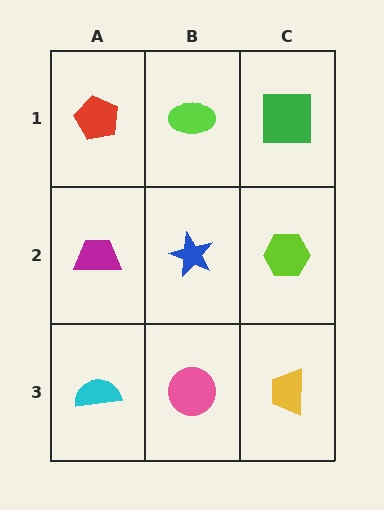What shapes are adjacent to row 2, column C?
A green square (row 1, column C), a yellow trapezoid (row 3, column C), a blue star (row 2, column B).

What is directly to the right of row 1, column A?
A lime ellipse.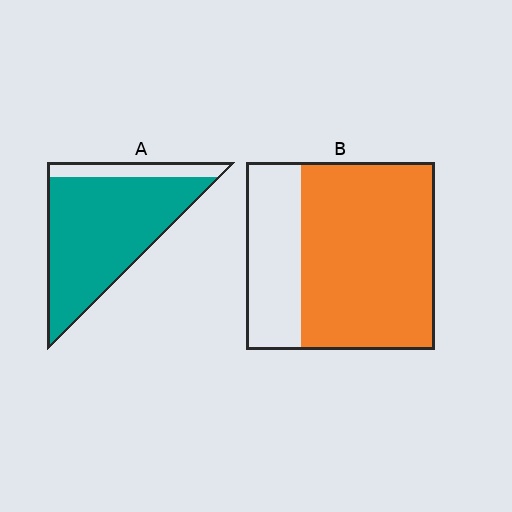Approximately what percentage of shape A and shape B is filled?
A is approximately 85% and B is approximately 70%.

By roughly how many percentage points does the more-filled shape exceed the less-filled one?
By roughly 15 percentage points (A over B).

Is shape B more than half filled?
Yes.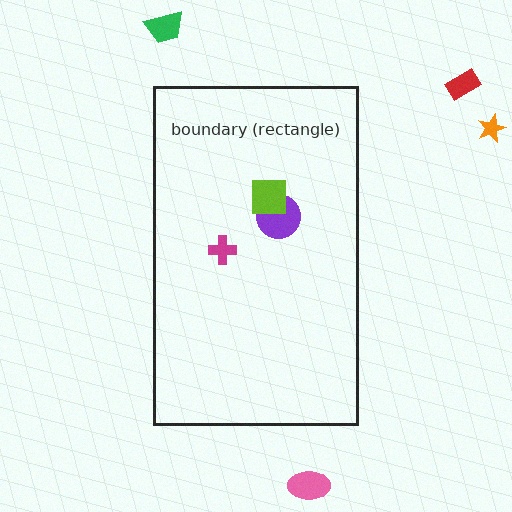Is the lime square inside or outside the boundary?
Inside.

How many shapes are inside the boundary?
3 inside, 4 outside.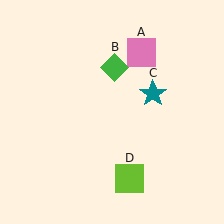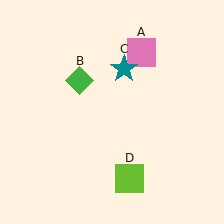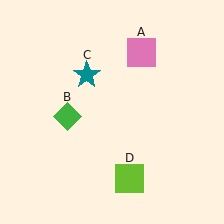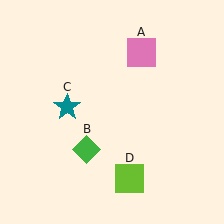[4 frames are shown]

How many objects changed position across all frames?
2 objects changed position: green diamond (object B), teal star (object C).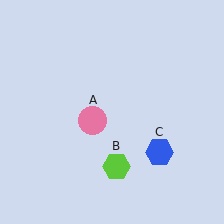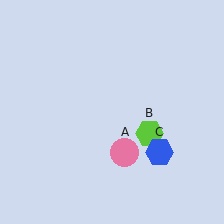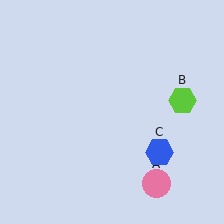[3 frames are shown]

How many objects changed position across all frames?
2 objects changed position: pink circle (object A), lime hexagon (object B).